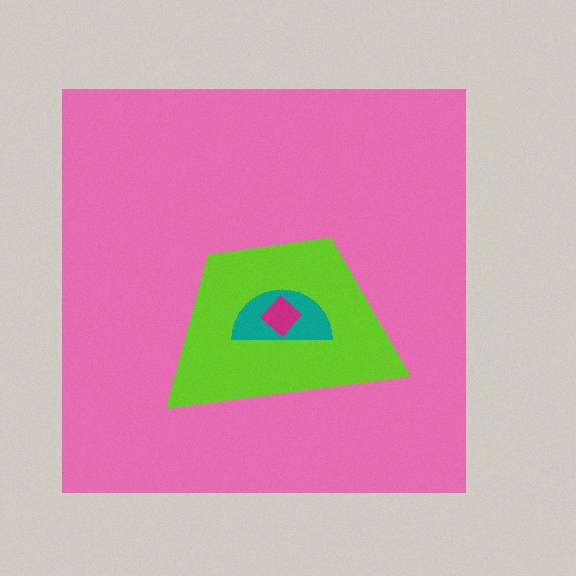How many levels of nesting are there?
4.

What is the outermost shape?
The pink square.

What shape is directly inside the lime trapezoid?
The teal semicircle.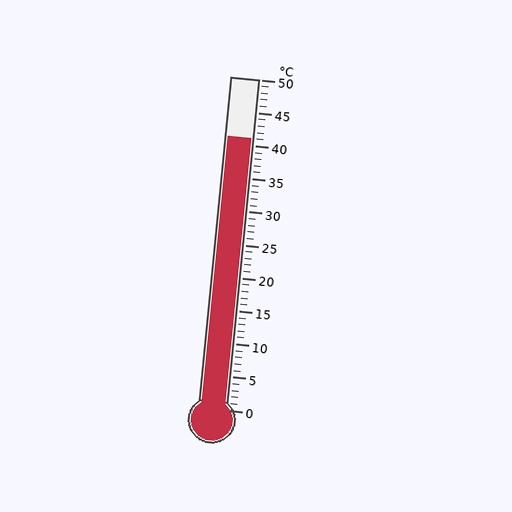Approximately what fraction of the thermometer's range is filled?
The thermometer is filled to approximately 80% of its range.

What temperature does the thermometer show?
The thermometer shows approximately 41°C.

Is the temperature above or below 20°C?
The temperature is above 20°C.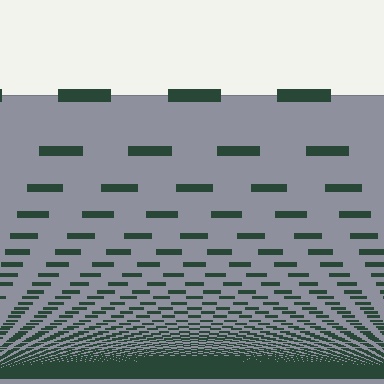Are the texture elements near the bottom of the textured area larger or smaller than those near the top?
Smaller. The gradient is inverted — elements near the bottom are smaller and denser.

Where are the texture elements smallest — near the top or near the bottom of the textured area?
Near the bottom.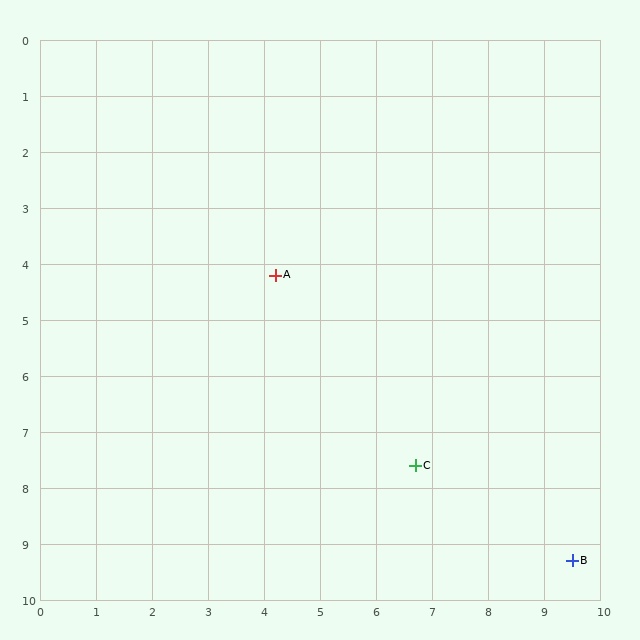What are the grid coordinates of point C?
Point C is at approximately (6.7, 7.6).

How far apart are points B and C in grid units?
Points B and C are about 3.3 grid units apart.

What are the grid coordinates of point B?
Point B is at approximately (9.5, 9.3).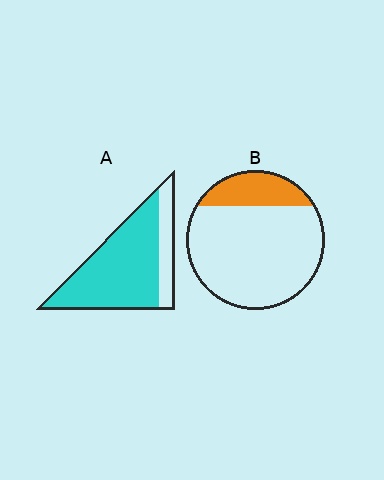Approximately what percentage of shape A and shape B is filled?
A is approximately 80% and B is approximately 20%.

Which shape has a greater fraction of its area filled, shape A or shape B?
Shape A.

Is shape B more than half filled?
No.